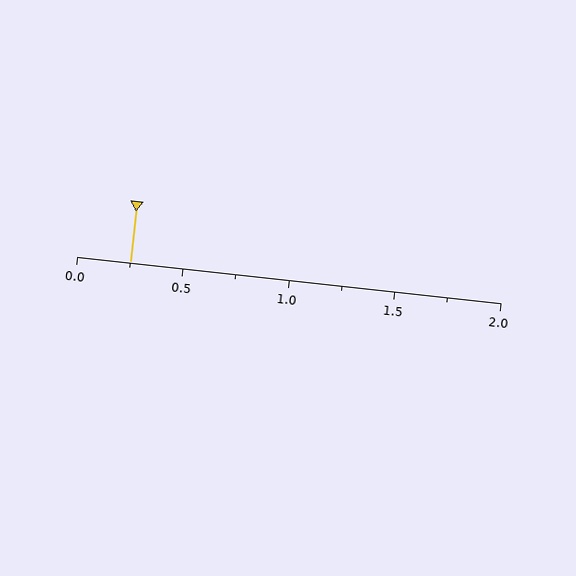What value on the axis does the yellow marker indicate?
The marker indicates approximately 0.25.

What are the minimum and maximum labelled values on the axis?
The axis runs from 0.0 to 2.0.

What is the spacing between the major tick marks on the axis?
The major ticks are spaced 0.5 apart.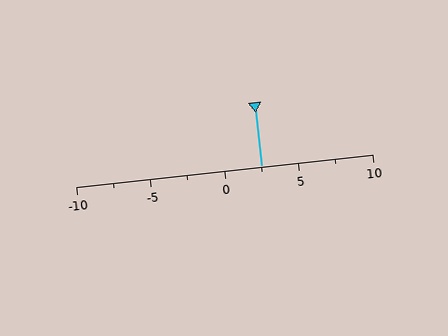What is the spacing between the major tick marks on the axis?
The major ticks are spaced 5 apart.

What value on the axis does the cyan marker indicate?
The marker indicates approximately 2.5.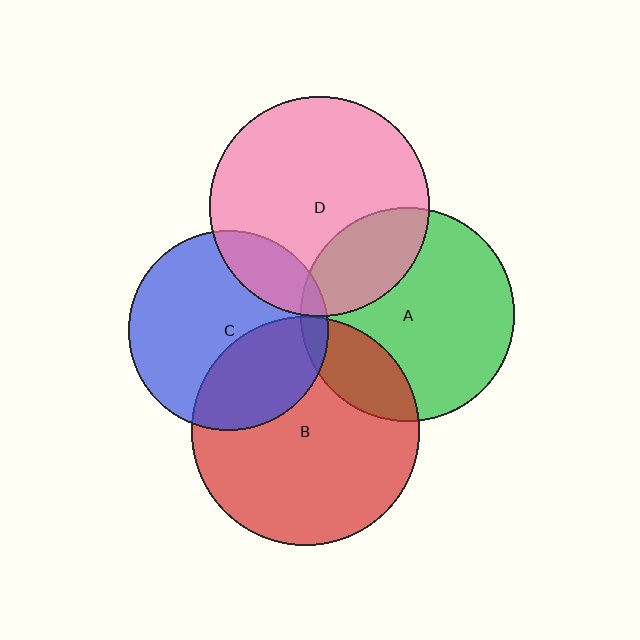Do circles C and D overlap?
Yes.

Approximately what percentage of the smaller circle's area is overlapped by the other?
Approximately 20%.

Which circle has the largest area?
Circle B (red).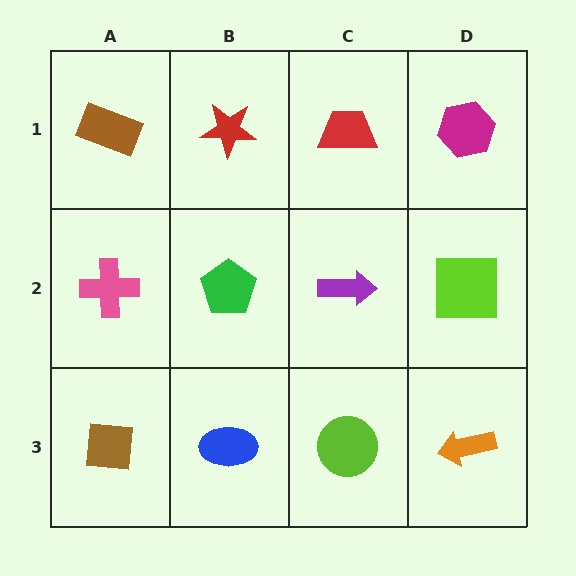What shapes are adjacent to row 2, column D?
A magenta hexagon (row 1, column D), an orange arrow (row 3, column D), a purple arrow (row 2, column C).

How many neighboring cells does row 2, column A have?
3.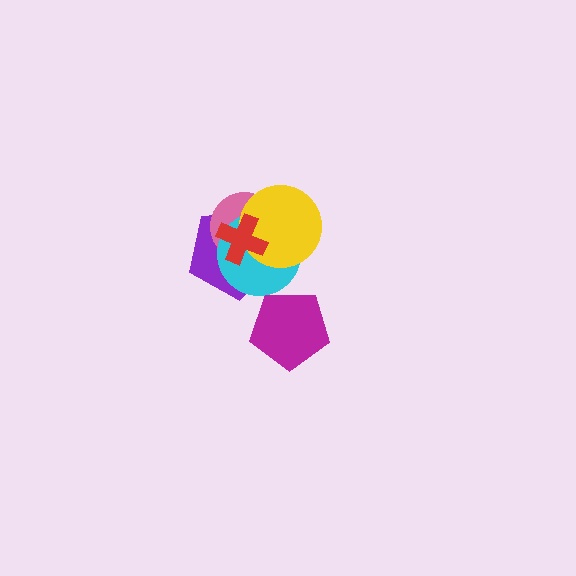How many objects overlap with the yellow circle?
4 objects overlap with the yellow circle.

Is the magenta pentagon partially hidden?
No, no other shape covers it.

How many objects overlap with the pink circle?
4 objects overlap with the pink circle.